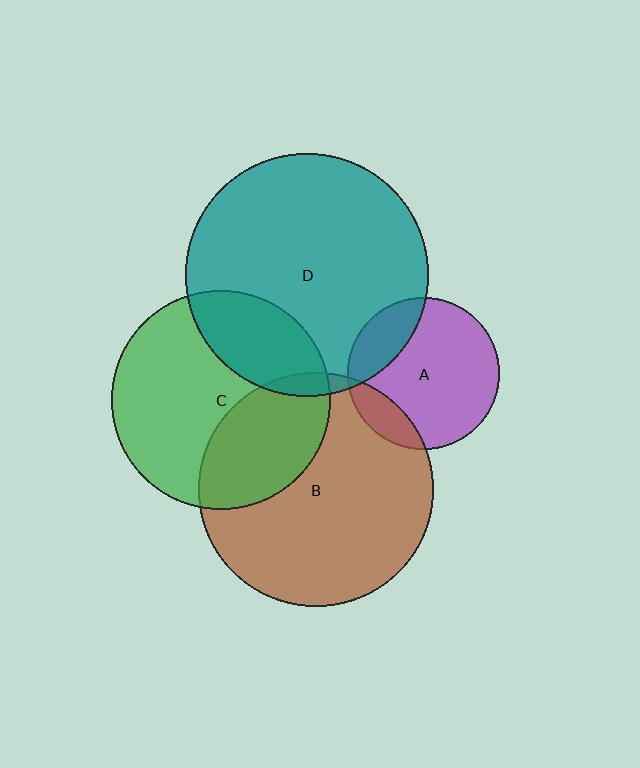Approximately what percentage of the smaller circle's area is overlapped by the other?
Approximately 35%.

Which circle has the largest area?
Circle D (teal).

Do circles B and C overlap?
Yes.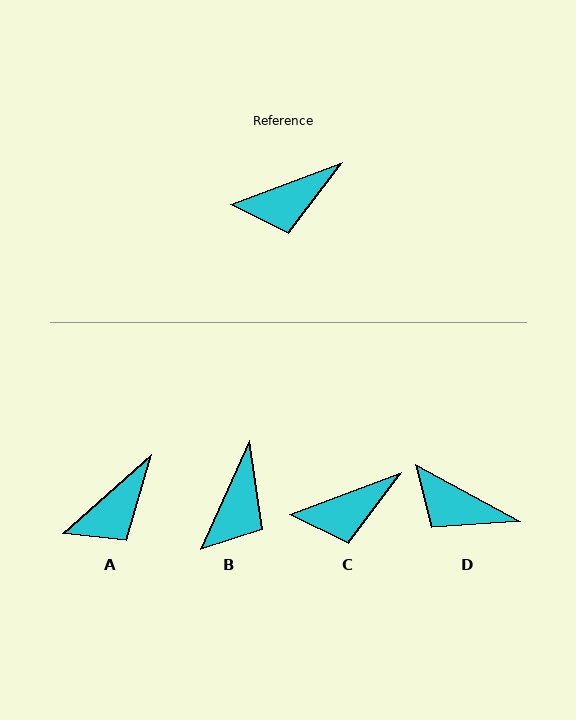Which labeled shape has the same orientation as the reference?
C.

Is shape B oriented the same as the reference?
No, it is off by about 45 degrees.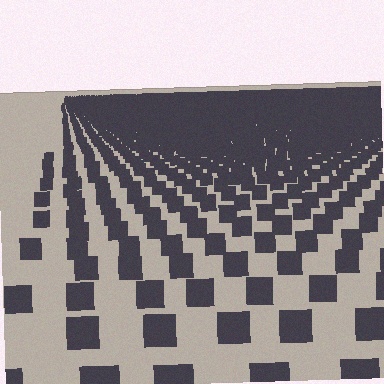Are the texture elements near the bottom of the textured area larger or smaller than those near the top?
Larger. Near the bottom, elements are closer to the viewer and appear at a bigger on-screen size.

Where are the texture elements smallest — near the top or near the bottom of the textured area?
Near the top.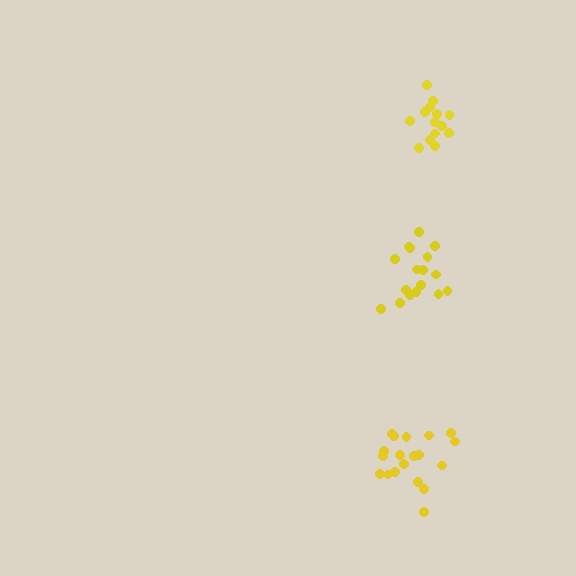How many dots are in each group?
Group 1: 19 dots, Group 2: 17 dots, Group 3: 14 dots (50 total).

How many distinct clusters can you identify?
There are 3 distinct clusters.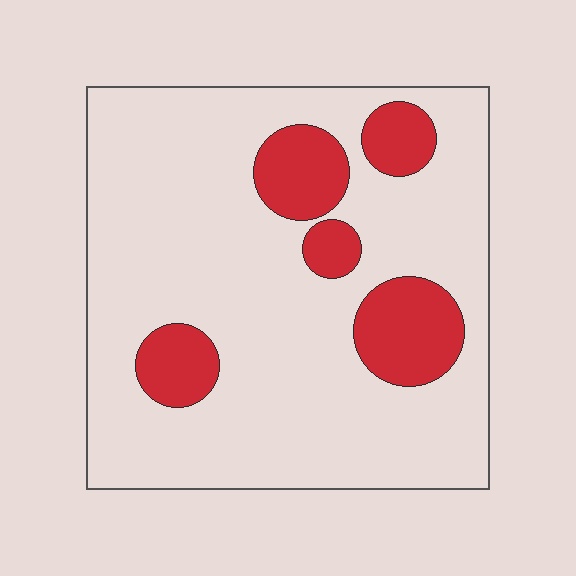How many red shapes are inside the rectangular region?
5.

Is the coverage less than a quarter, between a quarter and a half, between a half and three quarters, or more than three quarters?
Less than a quarter.